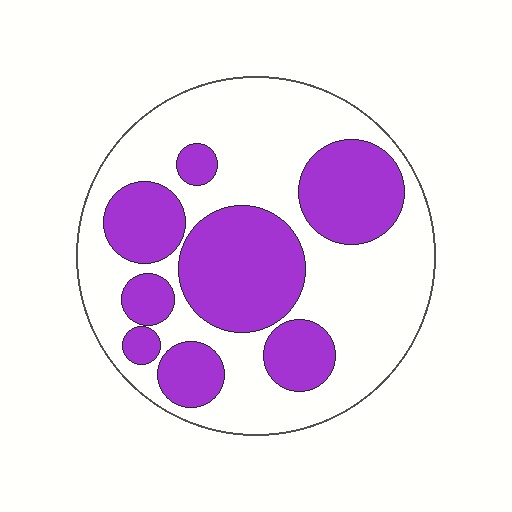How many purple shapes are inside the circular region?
8.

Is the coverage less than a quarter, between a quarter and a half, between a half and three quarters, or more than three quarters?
Between a quarter and a half.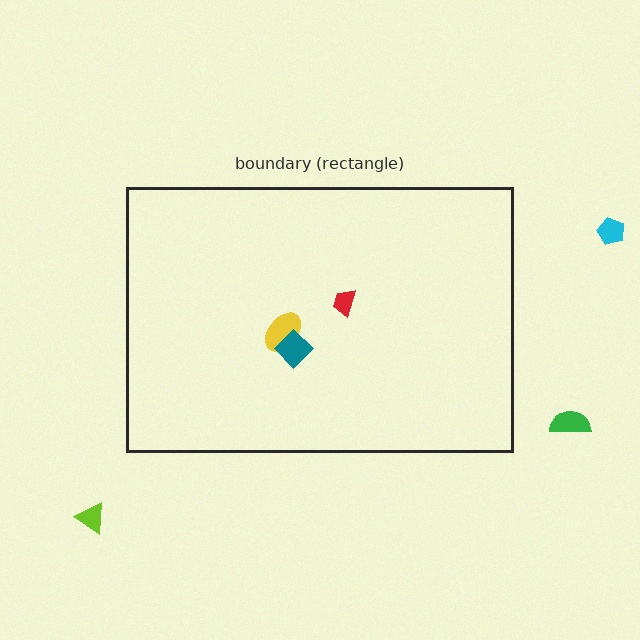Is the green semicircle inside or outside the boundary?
Outside.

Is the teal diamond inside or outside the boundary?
Inside.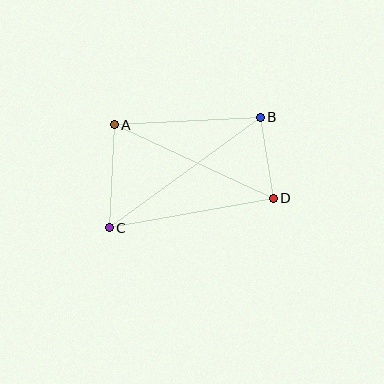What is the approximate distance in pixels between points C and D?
The distance between C and D is approximately 167 pixels.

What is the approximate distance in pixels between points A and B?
The distance between A and B is approximately 146 pixels.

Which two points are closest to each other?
Points B and D are closest to each other.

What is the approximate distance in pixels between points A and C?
The distance between A and C is approximately 103 pixels.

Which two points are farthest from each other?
Points B and C are farthest from each other.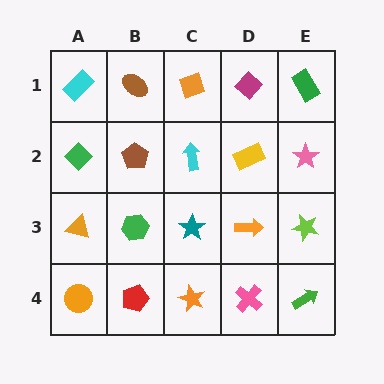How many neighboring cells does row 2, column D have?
4.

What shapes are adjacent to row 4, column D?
An orange arrow (row 3, column D), an orange star (row 4, column C), a green arrow (row 4, column E).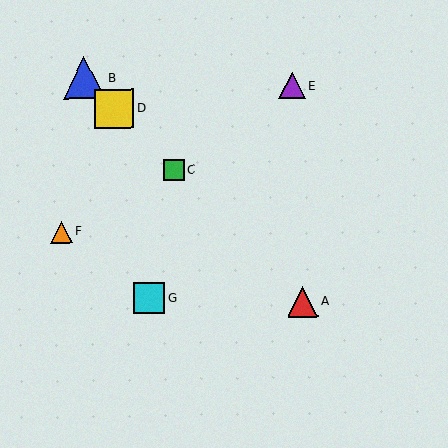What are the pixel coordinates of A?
Object A is at (303, 302).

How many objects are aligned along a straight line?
4 objects (A, B, C, D) are aligned along a straight line.